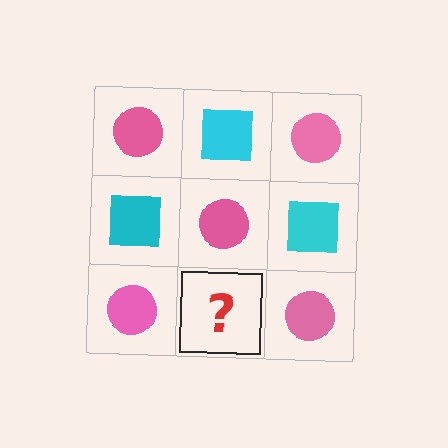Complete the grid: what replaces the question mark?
The question mark should be replaced with a cyan square.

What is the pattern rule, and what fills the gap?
The rule is that it alternates pink circle and cyan square in a checkerboard pattern. The gap should be filled with a cyan square.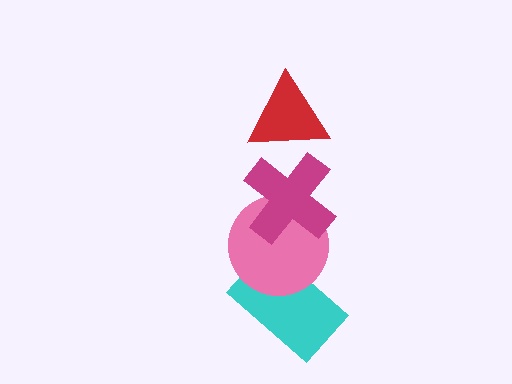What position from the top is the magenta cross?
The magenta cross is 2nd from the top.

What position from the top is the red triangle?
The red triangle is 1st from the top.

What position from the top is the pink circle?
The pink circle is 3rd from the top.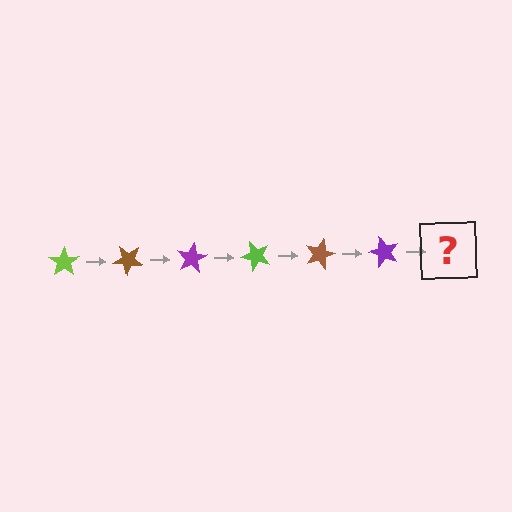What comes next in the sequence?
The next element should be a lime star, rotated 240 degrees from the start.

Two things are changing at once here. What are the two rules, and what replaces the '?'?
The two rules are that it rotates 40 degrees each step and the color cycles through lime, brown, and purple. The '?' should be a lime star, rotated 240 degrees from the start.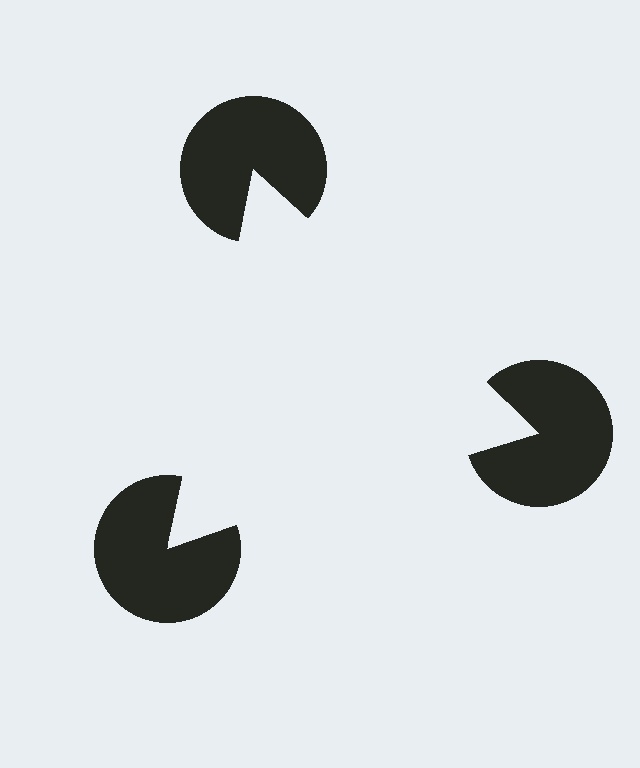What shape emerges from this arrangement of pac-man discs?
An illusory triangle — its edges are inferred from the aligned wedge cuts in the pac-man discs, not physically drawn.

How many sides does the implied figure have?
3 sides.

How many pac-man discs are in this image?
There are 3 — one at each vertex of the illusory triangle.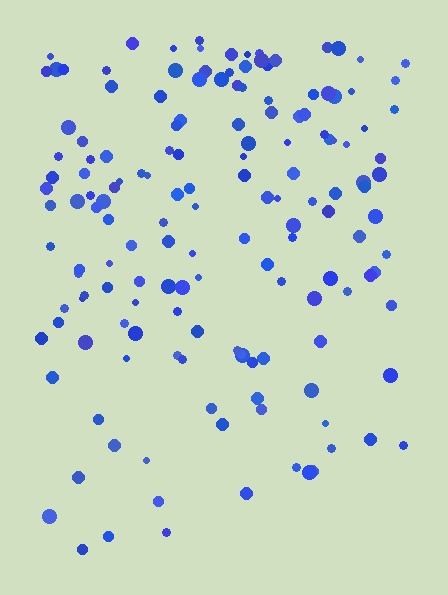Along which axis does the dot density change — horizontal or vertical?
Vertical.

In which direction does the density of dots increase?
From bottom to top, with the top side densest.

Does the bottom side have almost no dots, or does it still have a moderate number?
Still a moderate number, just noticeably fewer than the top.